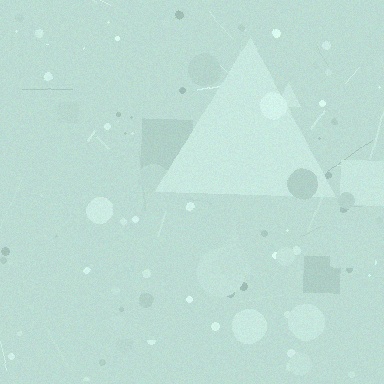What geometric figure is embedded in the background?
A triangle is embedded in the background.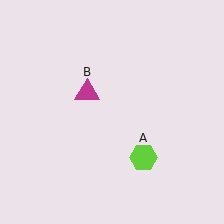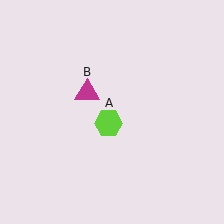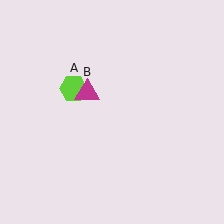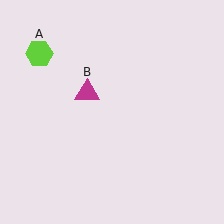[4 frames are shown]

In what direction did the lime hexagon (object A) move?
The lime hexagon (object A) moved up and to the left.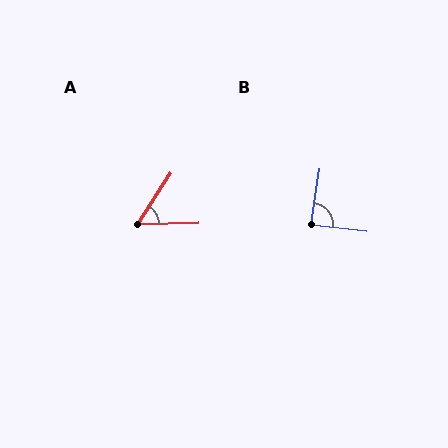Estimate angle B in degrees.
Approximately 88 degrees.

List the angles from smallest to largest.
A (56°), B (88°).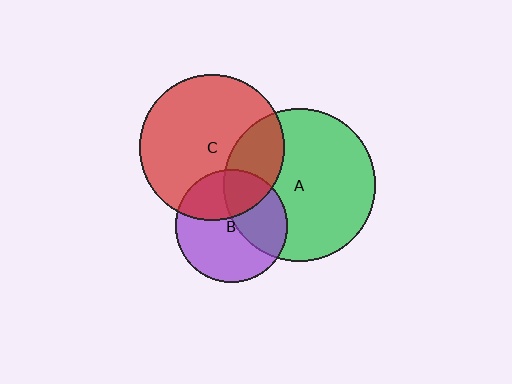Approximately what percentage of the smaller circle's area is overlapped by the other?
Approximately 25%.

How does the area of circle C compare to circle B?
Approximately 1.7 times.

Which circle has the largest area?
Circle A (green).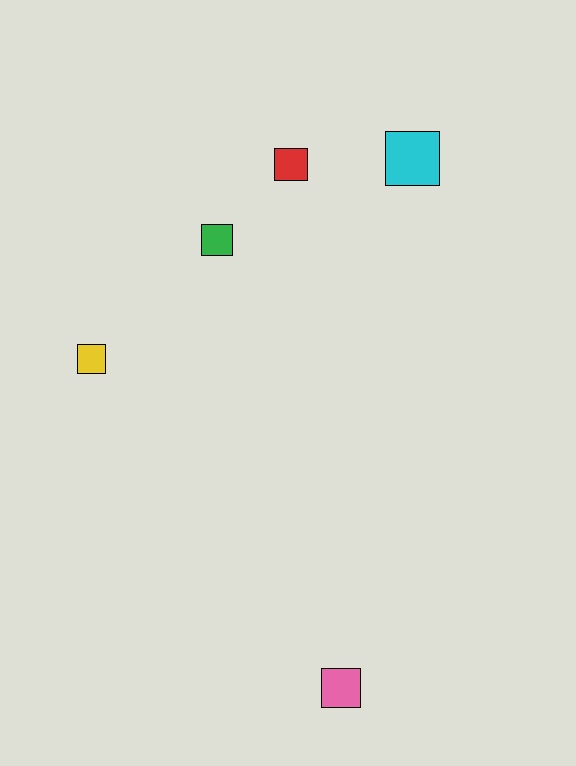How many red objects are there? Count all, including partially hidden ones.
There is 1 red object.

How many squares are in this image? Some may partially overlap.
There are 5 squares.